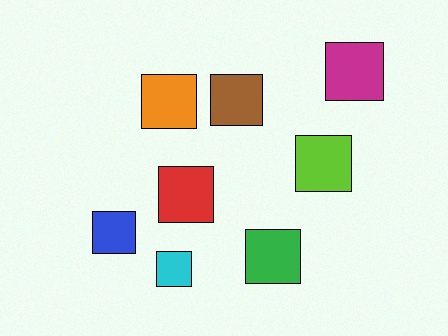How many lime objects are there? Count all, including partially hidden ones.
There is 1 lime object.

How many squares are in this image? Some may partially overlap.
There are 8 squares.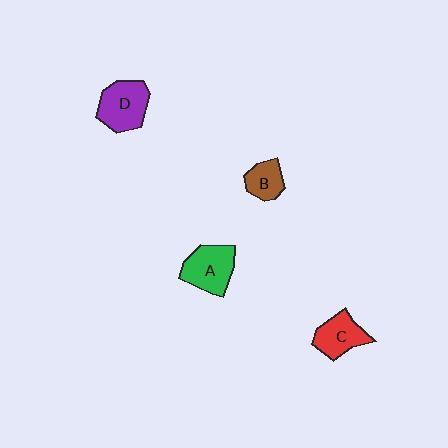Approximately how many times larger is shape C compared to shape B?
Approximately 1.4 times.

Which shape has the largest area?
Shape D (purple).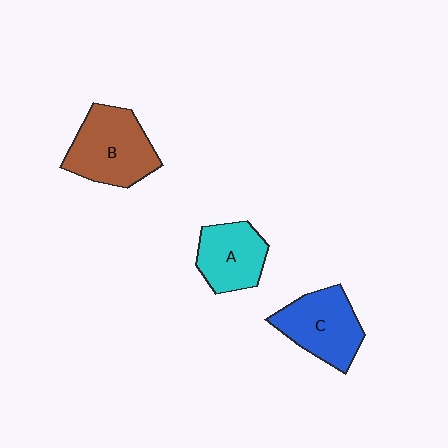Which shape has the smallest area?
Shape A (cyan).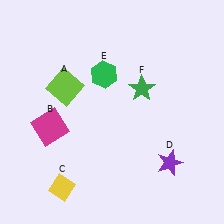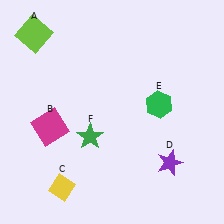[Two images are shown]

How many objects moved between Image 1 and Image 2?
3 objects moved between the two images.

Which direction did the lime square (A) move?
The lime square (A) moved up.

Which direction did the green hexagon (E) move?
The green hexagon (E) moved right.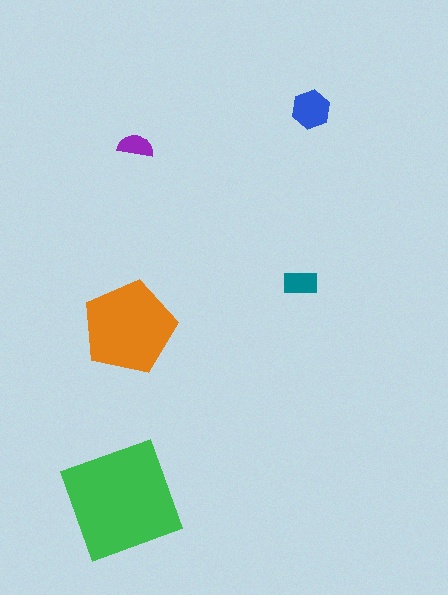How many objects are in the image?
There are 5 objects in the image.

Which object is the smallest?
The purple semicircle.